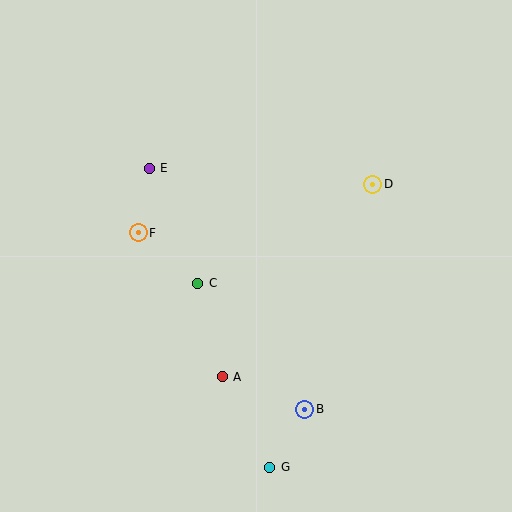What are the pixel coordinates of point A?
Point A is at (222, 377).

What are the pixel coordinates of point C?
Point C is at (198, 283).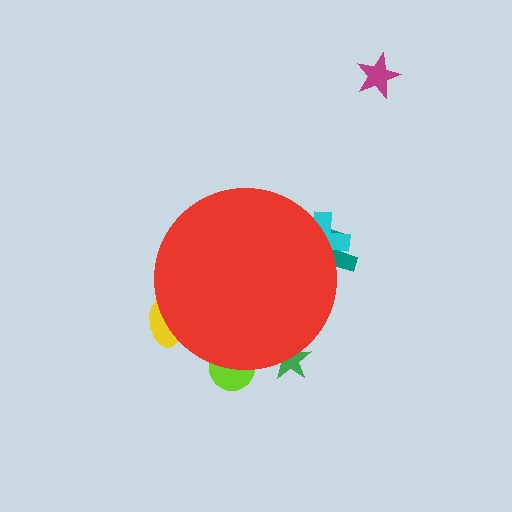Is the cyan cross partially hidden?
Yes, the cyan cross is partially hidden behind the red circle.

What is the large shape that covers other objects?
A red circle.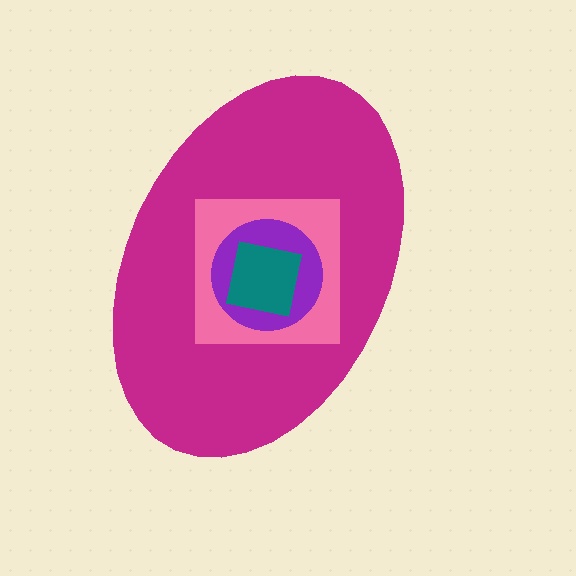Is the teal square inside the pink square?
Yes.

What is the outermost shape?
The magenta ellipse.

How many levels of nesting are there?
4.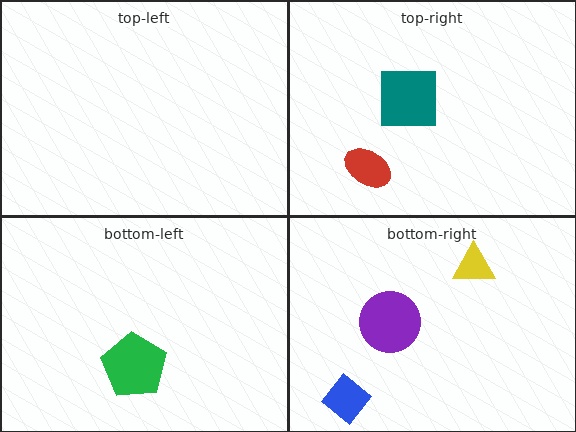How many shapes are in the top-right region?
2.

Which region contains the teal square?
The top-right region.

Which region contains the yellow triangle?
The bottom-right region.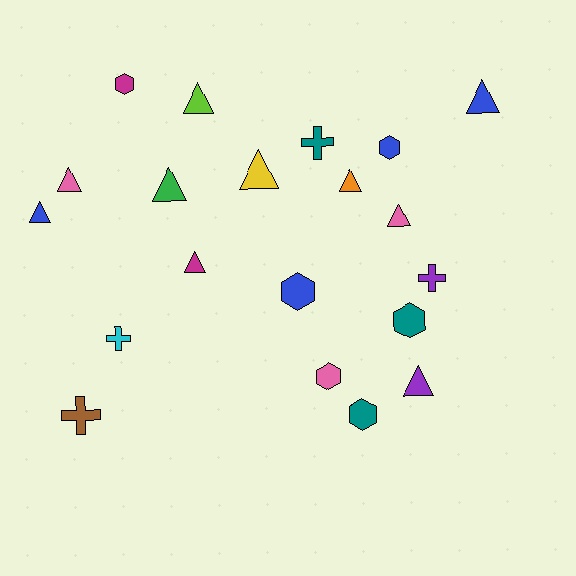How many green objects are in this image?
There is 1 green object.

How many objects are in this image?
There are 20 objects.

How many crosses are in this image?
There are 4 crosses.